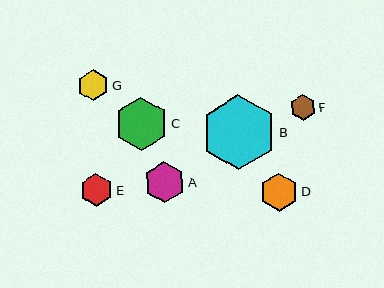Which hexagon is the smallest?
Hexagon F is the smallest with a size of approximately 26 pixels.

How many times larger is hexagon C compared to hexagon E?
Hexagon C is approximately 1.6 times the size of hexagon E.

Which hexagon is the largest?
Hexagon B is the largest with a size of approximately 75 pixels.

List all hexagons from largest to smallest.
From largest to smallest: B, C, A, D, E, G, F.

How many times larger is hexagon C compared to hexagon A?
Hexagon C is approximately 1.3 times the size of hexagon A.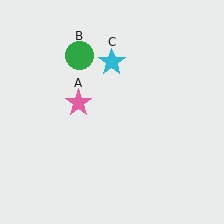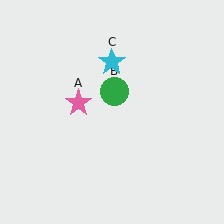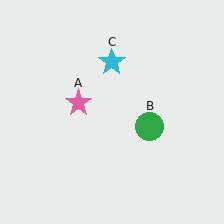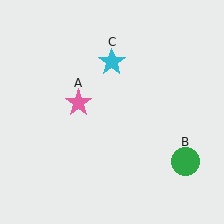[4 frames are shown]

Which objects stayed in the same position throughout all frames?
Pink star (object A) and cyan star (object C) remained stationary.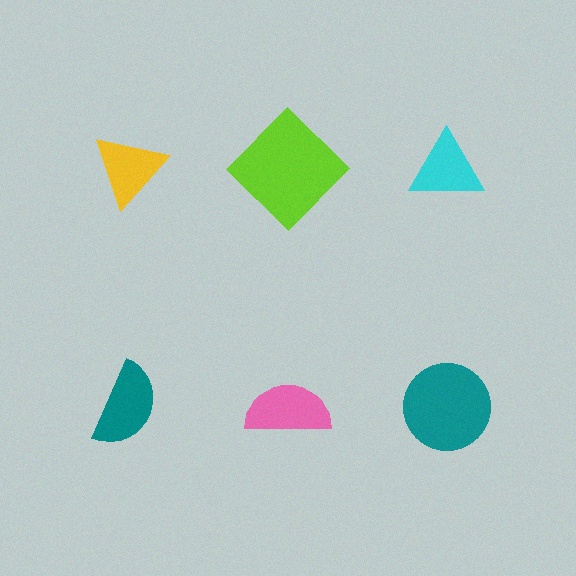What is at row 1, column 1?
A yellow triangle.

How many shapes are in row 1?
3 shapes.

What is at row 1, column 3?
A cyan triangle.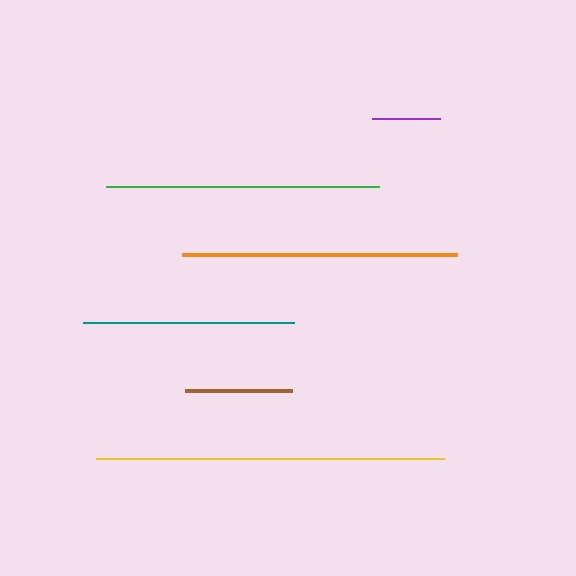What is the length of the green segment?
The green segment is approximately 273 pixels long.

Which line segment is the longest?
The yellow line is the longest at approximately 348 pixels.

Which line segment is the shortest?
The purple line is the shortest at approximately 68 pixels.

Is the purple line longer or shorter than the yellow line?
The yellow line is longer than the purple line.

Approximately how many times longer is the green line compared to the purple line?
The green line is approximately 4.0 times the length of the purple line.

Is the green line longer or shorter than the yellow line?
The yellow line is longer than the green line.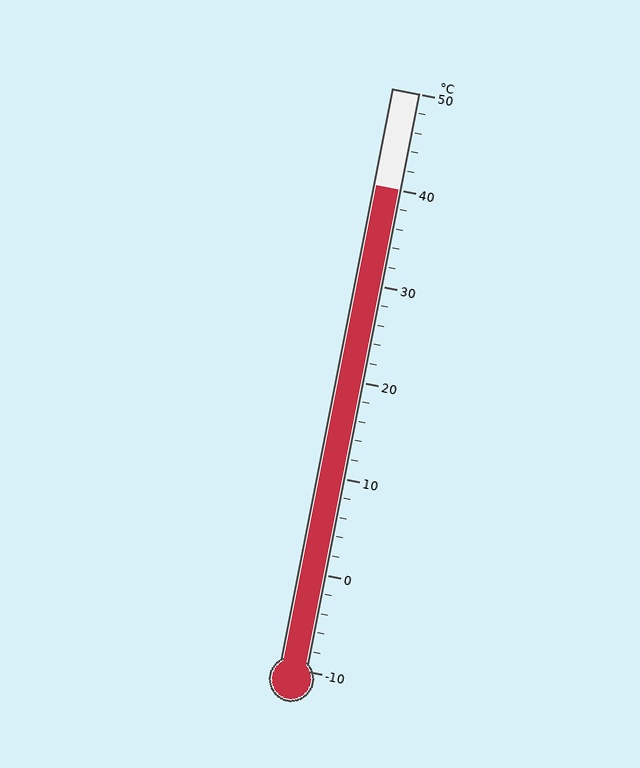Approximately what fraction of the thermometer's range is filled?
The thermometer is filled to approximately 85% of its range.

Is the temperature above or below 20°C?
The temperature is above 20°C.